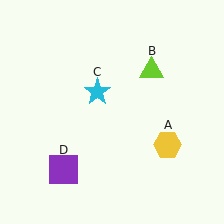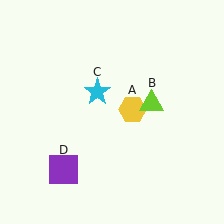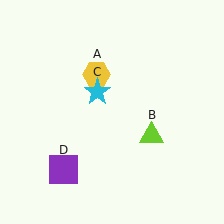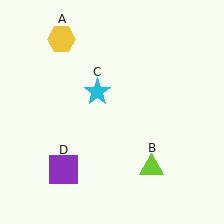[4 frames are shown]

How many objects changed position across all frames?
2 objects changed position: yellow hexagon (object A), lime triangle (object B).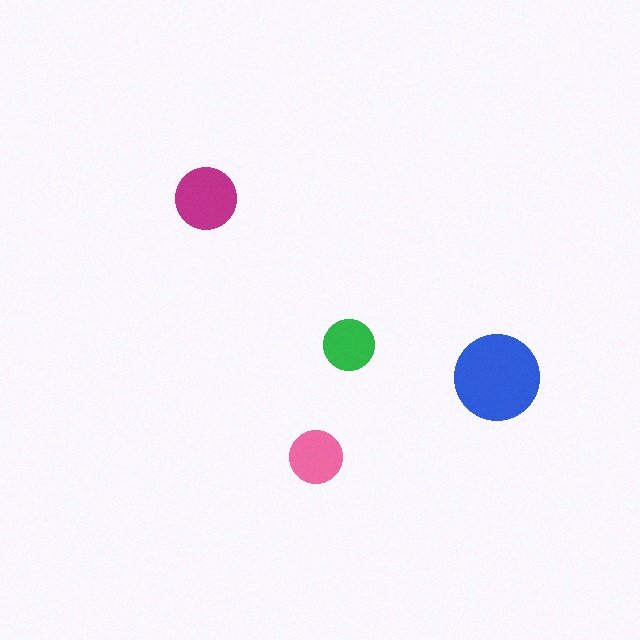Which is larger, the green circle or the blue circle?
The blue one.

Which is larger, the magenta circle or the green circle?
The magenta one.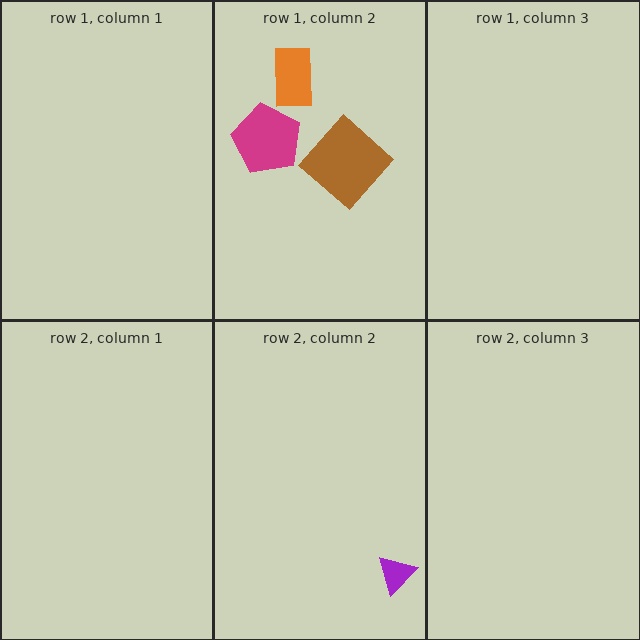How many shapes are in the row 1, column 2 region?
3.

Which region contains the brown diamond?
The row 1, column 2 region.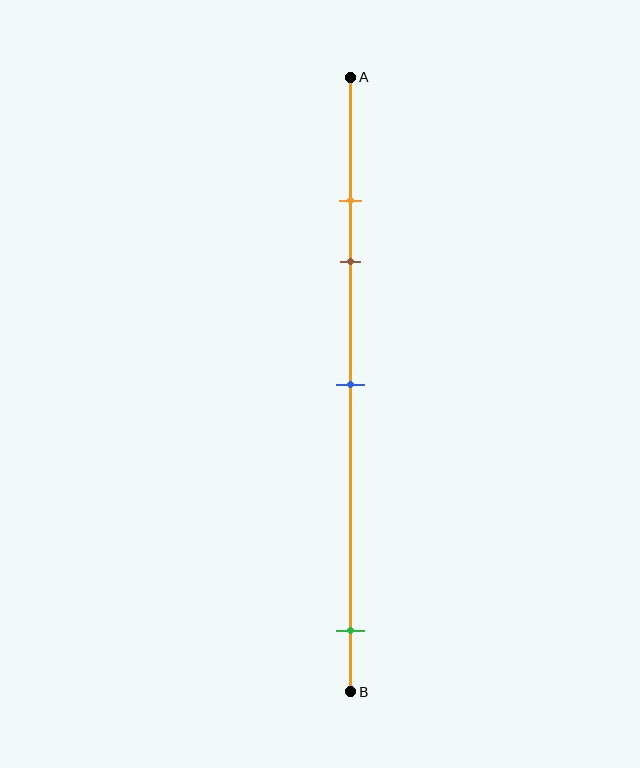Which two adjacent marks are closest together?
The orange and brown marks are the closest adjacent pair.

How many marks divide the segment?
There are 4 marks dividing the segment.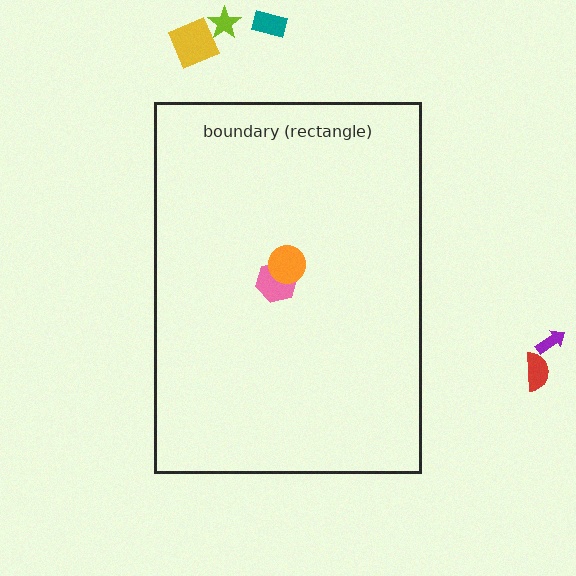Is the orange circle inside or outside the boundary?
Inside.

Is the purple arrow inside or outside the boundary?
Outside.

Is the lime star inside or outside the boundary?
Outside.